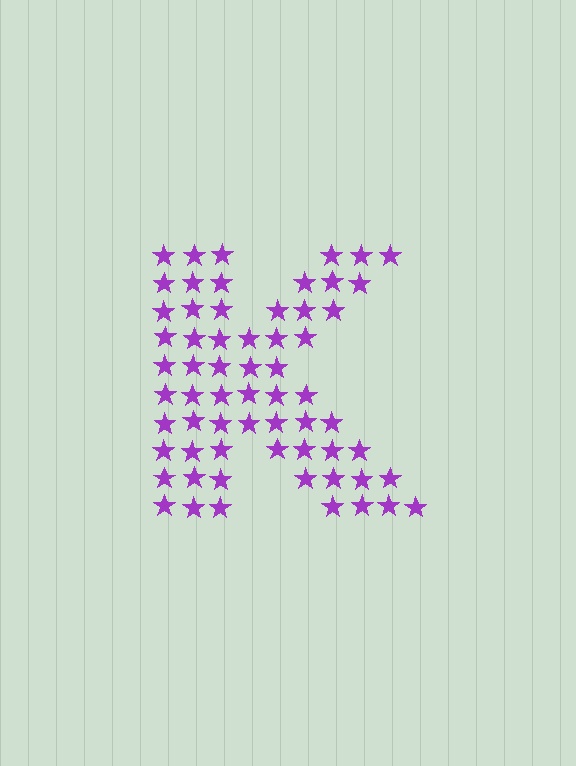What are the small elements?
The small elements are stars.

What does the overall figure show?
The overall figure shows the letter K.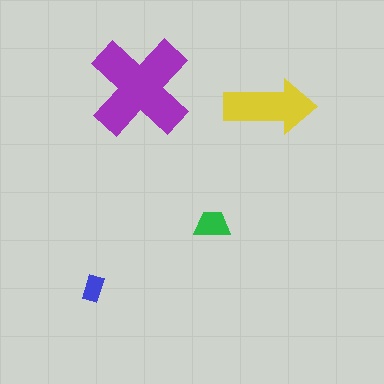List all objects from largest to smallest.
The purple cross, the yellow arrow, the green trapezoid, the blue rectangle.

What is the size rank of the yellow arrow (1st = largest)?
2nd.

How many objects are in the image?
There are 4 objects in the image.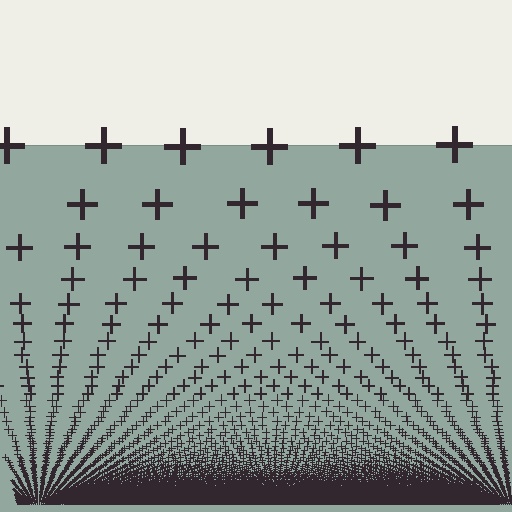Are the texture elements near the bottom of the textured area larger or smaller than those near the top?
Smaller. The gradient is inverted — elements near the bottom are smaller and denser.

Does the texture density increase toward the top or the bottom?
Density increases toward the bottom.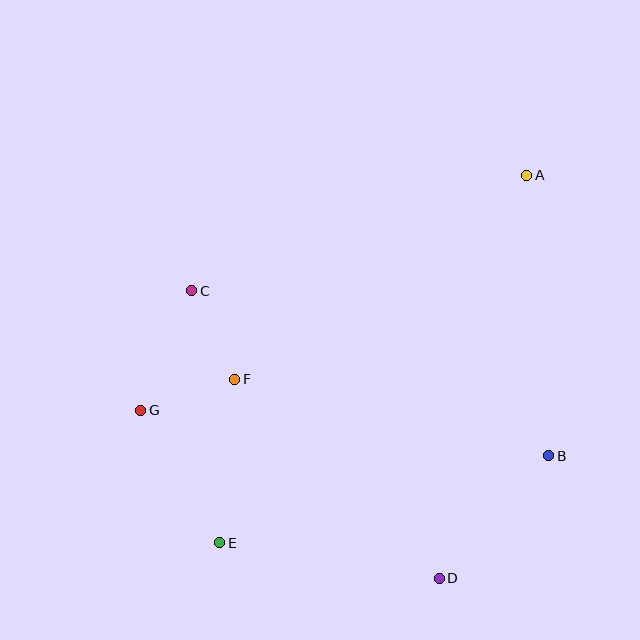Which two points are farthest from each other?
Points A and E are farthest from each other.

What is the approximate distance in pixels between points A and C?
The distance between A and C is approximately 354 pixels.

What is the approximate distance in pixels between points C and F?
The distance between C and F is approximately 99 pixels.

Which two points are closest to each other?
Points F and G are closest to each other.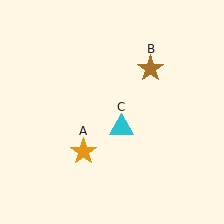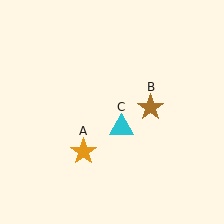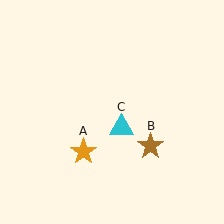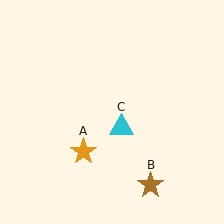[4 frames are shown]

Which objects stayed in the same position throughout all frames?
Orange star (object A) and cyan triangle (object C) remained stationary.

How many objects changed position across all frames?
1 object changed position: brown star (object B).